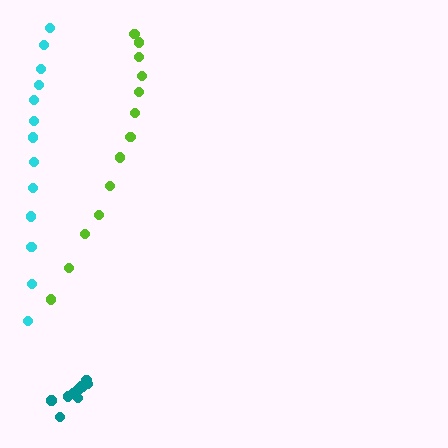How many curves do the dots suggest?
There are 3 distinct paths.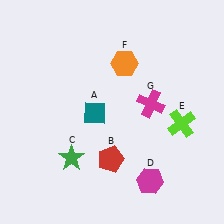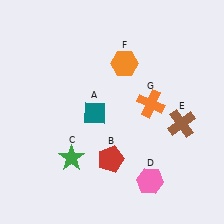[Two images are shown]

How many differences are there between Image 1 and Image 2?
There are 3 differences between the two images.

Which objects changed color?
D changed from magenta to pink. E changed from lime to brown. G changed from magenta to orange.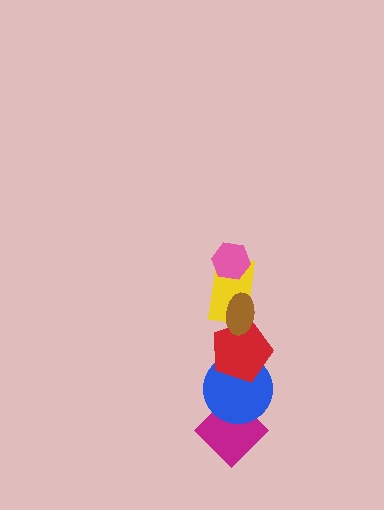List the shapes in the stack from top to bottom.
From top to bottom: the pink hexagon, the brown ellipse, the yellow rectangle, the red pentagon, the blue circle, the magenta diamond.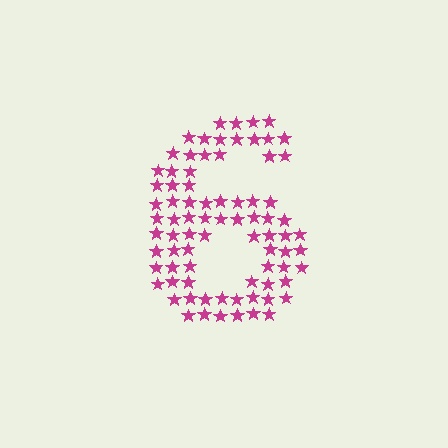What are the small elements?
The small elements are stars.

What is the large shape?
The large shape is the digit 6.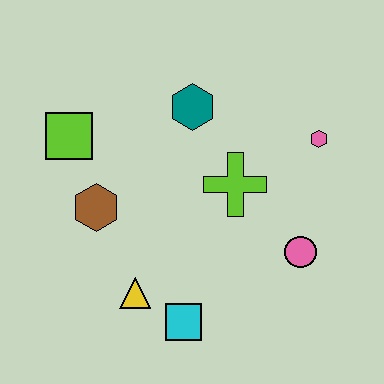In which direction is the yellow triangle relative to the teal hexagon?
The yellow triangle is below the teal hexagon.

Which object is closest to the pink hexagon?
The lime cross is closest to the pink hexagon.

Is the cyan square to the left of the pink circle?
Yes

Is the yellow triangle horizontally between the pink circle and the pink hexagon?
No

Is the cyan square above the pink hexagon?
No